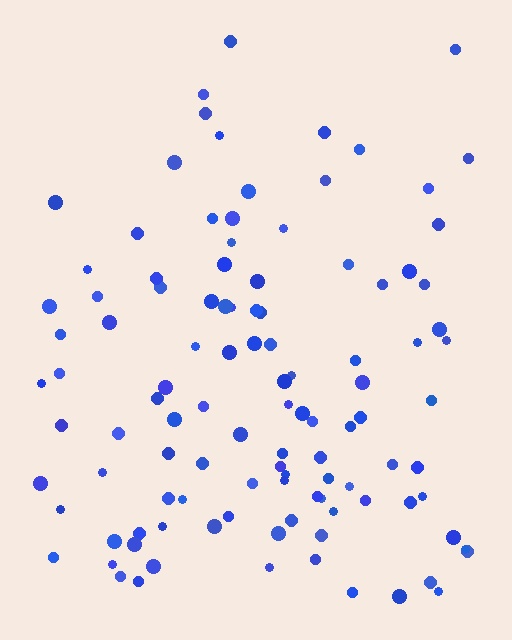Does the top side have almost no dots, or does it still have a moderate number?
Still a moderate number, just noticeably fewer than the bottom.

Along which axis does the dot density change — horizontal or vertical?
Vertical.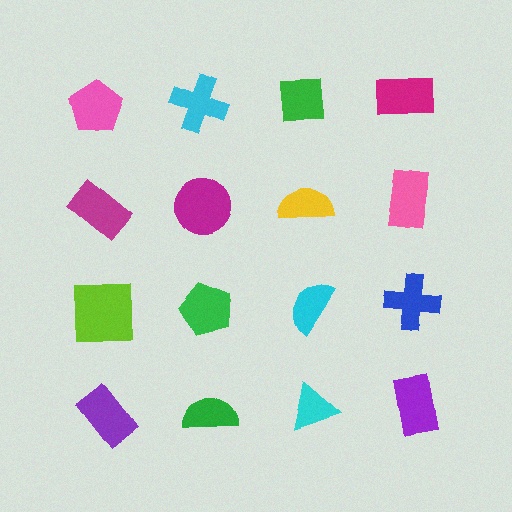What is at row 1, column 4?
A magenta rectangle.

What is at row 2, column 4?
A pink rectangle.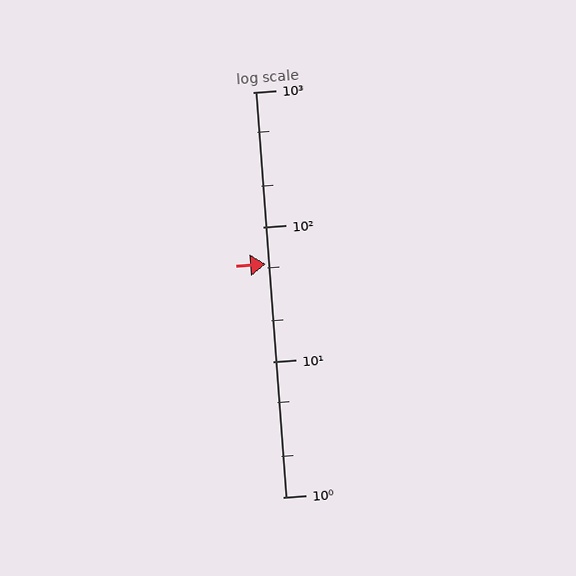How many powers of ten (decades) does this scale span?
The scale spans 3 decades, from 1 to 1000.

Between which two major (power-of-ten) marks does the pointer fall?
The pointer is between 10 and 100.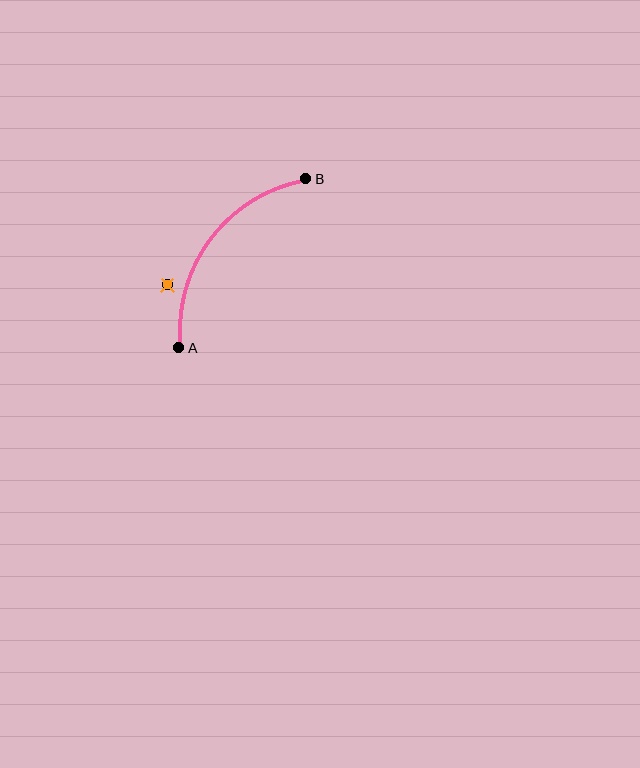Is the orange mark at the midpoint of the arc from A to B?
No — the orange mark does not lie on the arc at all. It sits slightly outside the curve.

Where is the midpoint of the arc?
The arc midpoint is the point on the curve farthest from the straight line joining A and B. It sits above and to the left of that line.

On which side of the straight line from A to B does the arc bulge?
The arc bulges above and to the left of the straight line connecting A and B.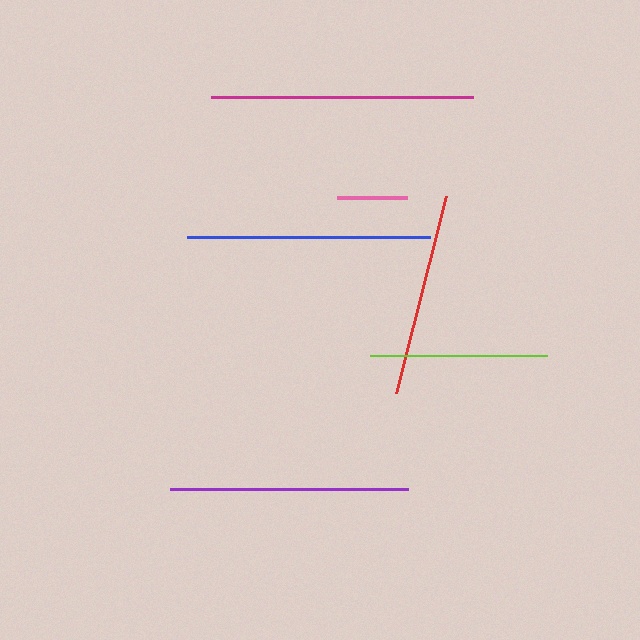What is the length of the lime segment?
The lime segment is approximately 177 pixels long.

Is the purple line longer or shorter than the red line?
The purple line is longer than the red line.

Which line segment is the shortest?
The pink line is the shortest at approximately 70 pixels.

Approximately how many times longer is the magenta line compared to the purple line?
The magenta line is approximately 1.1 times the length of the purple line.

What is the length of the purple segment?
The purple segment is approximately 238 pixels long.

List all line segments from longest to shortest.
From longest to shortest: magenta, blue, purple, red, lime, pink.